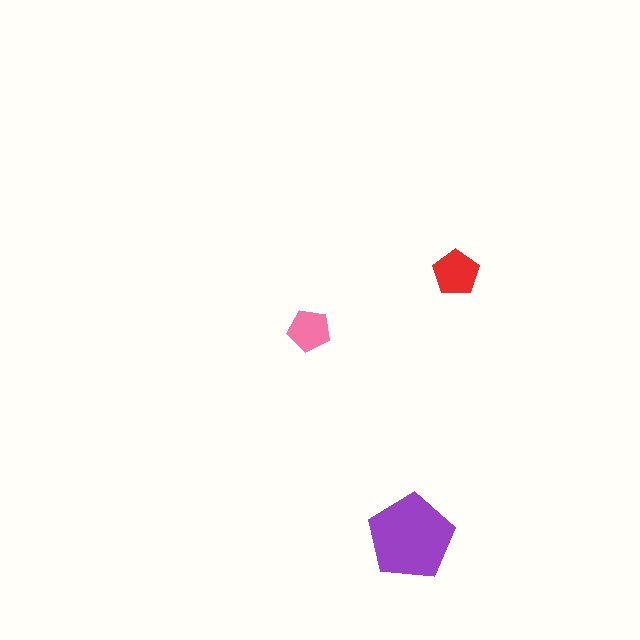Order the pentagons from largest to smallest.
the purple one, the red one, the pink one.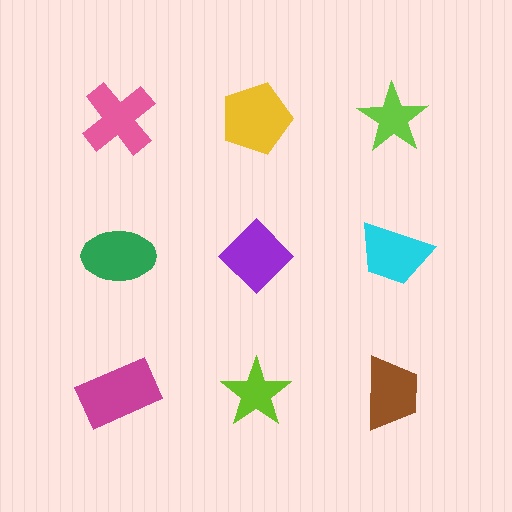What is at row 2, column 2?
A purple diamond.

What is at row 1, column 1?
A pink cross.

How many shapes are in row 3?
3 shapes.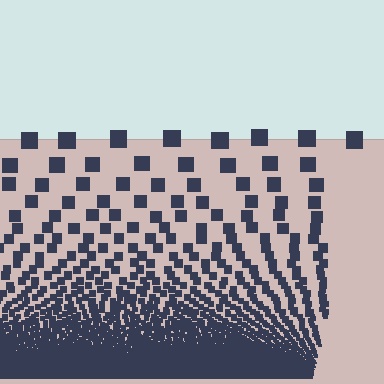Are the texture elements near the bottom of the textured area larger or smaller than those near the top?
Smaller. The gradient is inverted — elements near the bottom are smaller and denser.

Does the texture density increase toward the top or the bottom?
Density increases toward the bottom.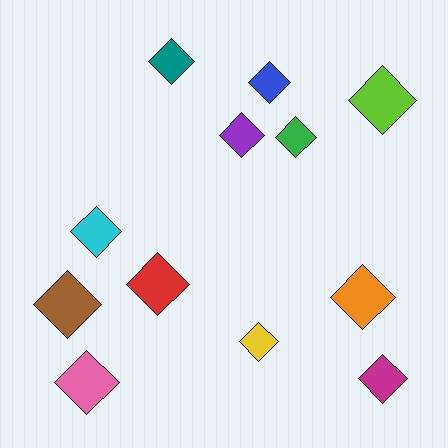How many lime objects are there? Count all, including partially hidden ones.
There is 1 lime object.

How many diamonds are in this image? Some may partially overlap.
There are 12 diamonds.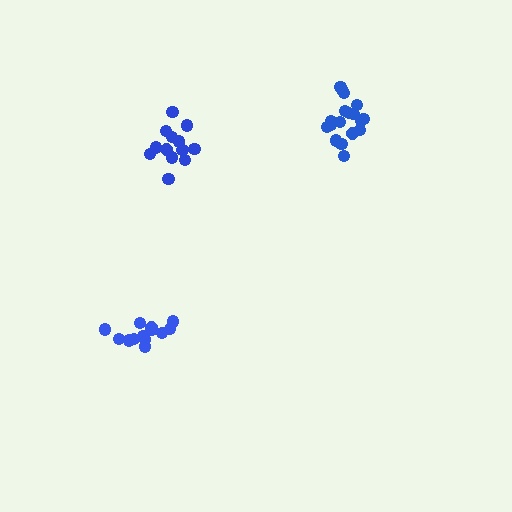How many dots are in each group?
Group 1: 18 dots, Group 2: 13 dots, Group 3: 13 dots (44 total).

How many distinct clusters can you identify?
There are 3 distinct clusters.